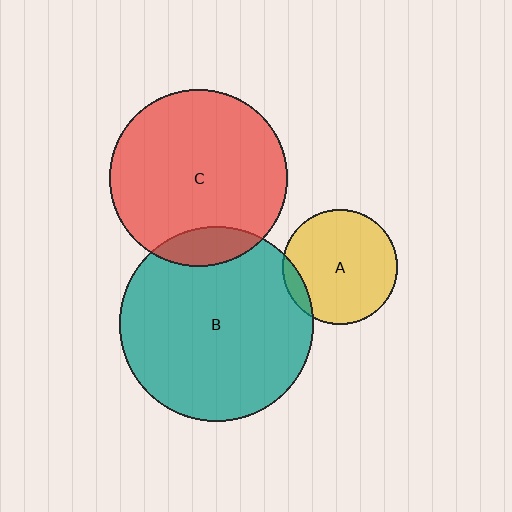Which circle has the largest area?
Circle B (teal).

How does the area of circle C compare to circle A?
Approximately 2.4 times.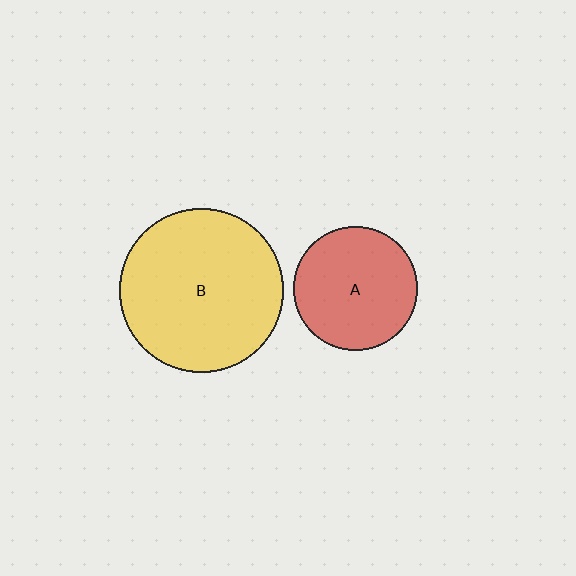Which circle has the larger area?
Circle B (yellow).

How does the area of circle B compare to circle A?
Approximately 1.7 times.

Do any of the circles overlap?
No, none of the circles overlap.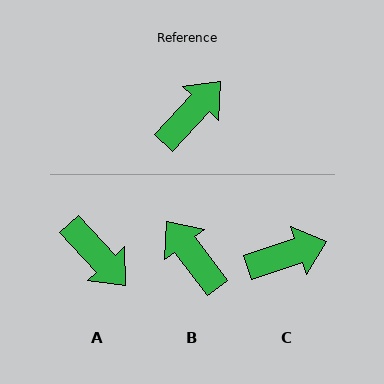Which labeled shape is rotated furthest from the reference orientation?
A, about 94 degrees away.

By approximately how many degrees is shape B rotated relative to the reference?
Approximately 80 degrees counter-clockwise.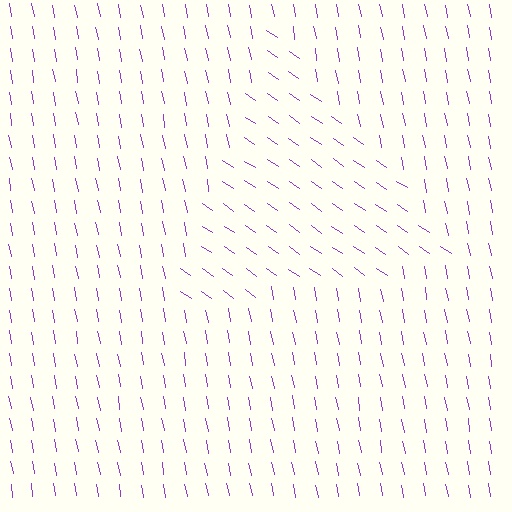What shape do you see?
I see a triangle.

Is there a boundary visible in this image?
Yes, there is a texture boundary formed by a change in line orientation.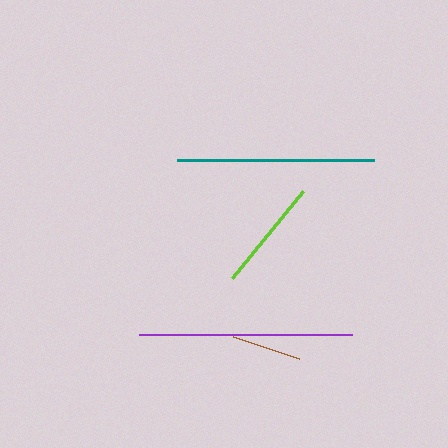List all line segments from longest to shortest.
From longest to shortest: purple, teal, lime, brown.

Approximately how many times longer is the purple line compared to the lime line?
The purple line is approximately 1.9 times the length of the lime line.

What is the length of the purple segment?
The purple segment is approximately 213 pixels long.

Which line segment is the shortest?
The brown line is the shortest at approximately 70 pixels.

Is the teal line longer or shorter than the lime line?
The teal line is longer than the lime line.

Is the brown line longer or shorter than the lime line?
The lime line is longer than the brown line.